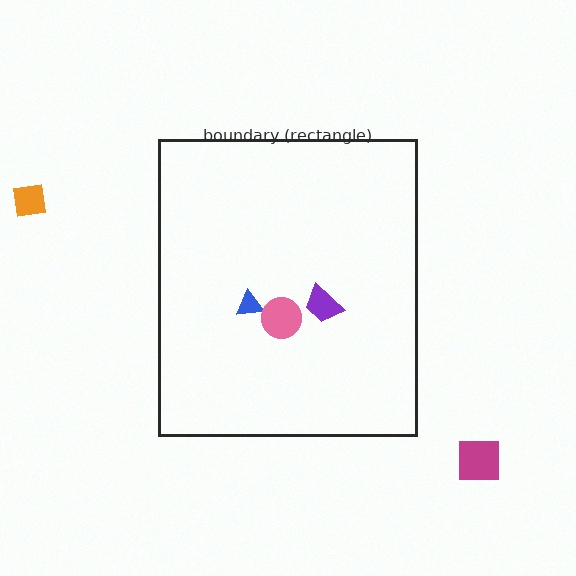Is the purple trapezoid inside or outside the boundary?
Inside.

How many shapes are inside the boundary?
3 inside, 2 outside.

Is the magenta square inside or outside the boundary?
Outside.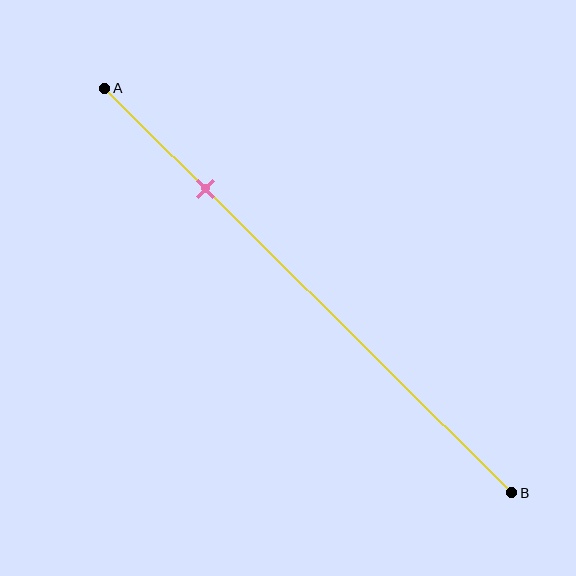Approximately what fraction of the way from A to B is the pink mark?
The pink mark is approximately 25% of the way from A to B.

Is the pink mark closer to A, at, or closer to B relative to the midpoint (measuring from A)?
The pink mark is closer to point A than the midpoint of segment AB.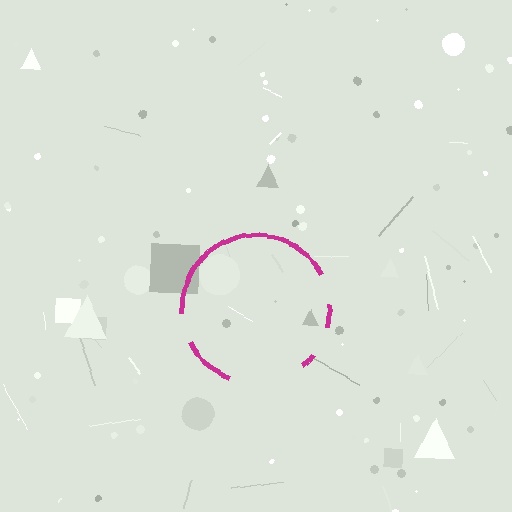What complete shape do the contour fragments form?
The contour fragments form a circle.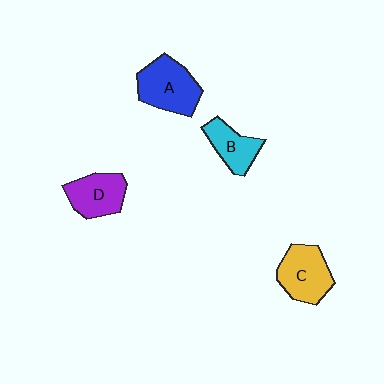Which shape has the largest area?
Shape A (blue).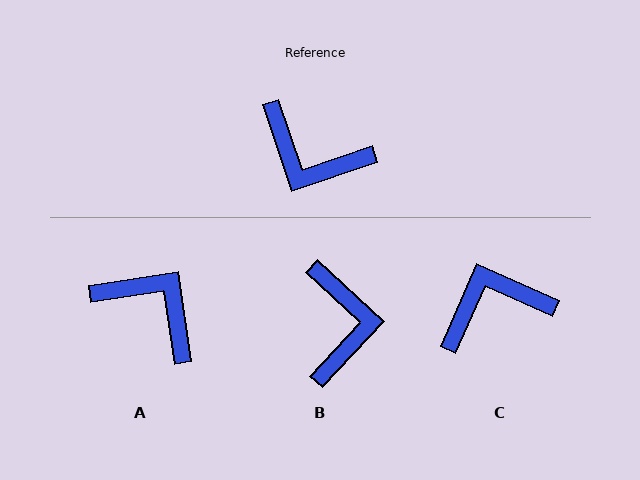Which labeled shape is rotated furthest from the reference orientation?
A, about 170 degrees away.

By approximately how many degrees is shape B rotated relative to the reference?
Approximately 118 degrees counter-clockwise.